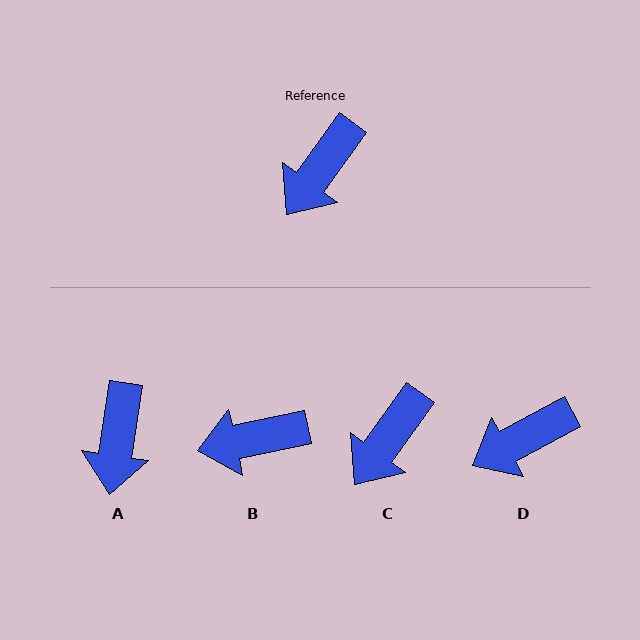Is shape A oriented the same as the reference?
No, it is off by about 27 degrees.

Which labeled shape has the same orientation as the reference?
C.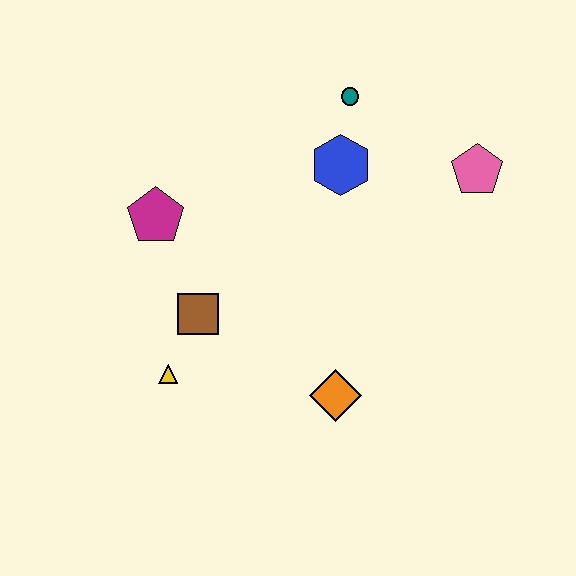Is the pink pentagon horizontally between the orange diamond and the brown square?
No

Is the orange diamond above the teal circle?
No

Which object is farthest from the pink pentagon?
The yellow triangle is farthest from the pink pentagon.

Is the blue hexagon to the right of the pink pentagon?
No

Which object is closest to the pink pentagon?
The blue hexagon is closest to the pink pentagon.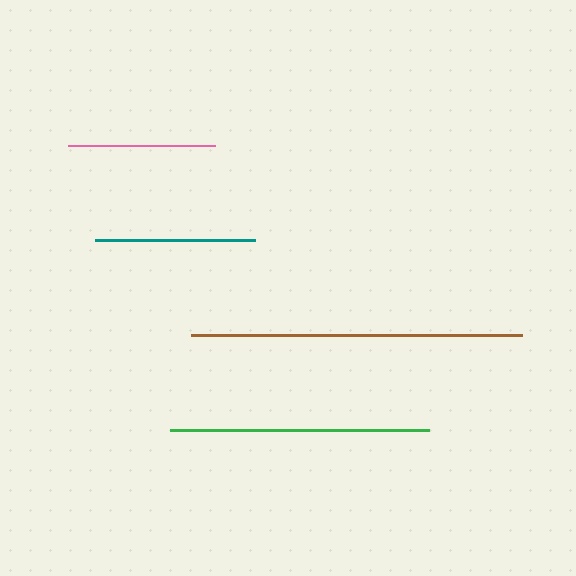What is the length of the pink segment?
The pink segment is approximately 147 pixels long.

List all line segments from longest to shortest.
From longest to shortest: brown, green, teal, pink.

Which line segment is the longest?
The brown line is the longest at approximately 331 pixels.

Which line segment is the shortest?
The pink line is the shortest at approximately 147 pixels.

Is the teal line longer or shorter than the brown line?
The brown line is longer than the teal line.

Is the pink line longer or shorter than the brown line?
The brown line is longer than the pink line.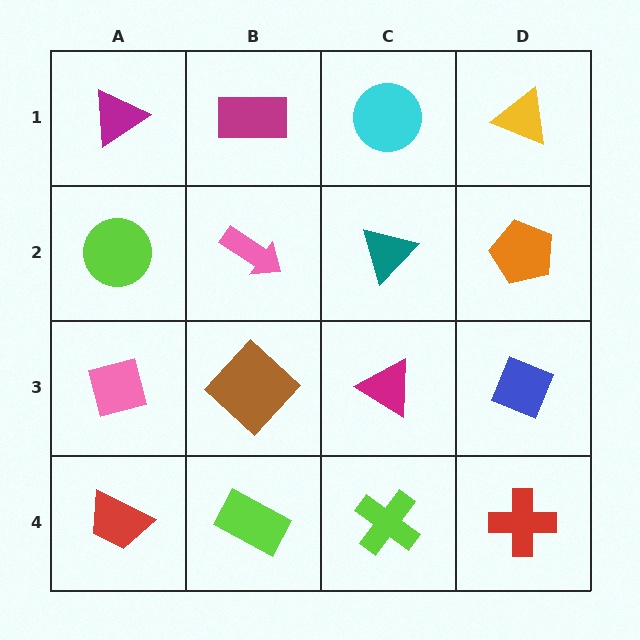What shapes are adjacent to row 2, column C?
A cyan circle (row 1, column C), a magenta triangle (row 3, column C), a pink arrow (row 2, column B), an orange pentagon (row 2, column D).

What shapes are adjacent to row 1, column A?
A lime circle (row 2, column A), a magenta rectangle (row 1, column B).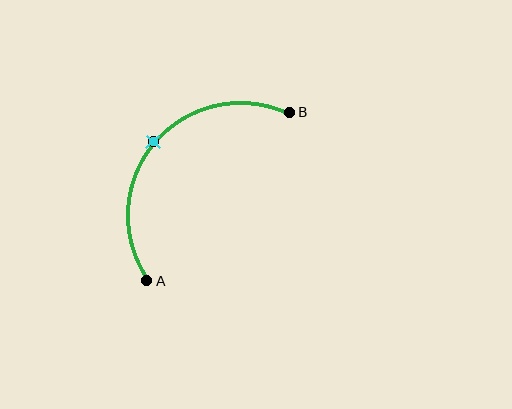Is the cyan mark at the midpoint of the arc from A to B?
Yes. The cyan mark lies on the arc at equal arc-length from both A and B — it is the arc midpoint.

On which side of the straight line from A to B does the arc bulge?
The arc bulges above and to the left of the straight line connecting A and B.